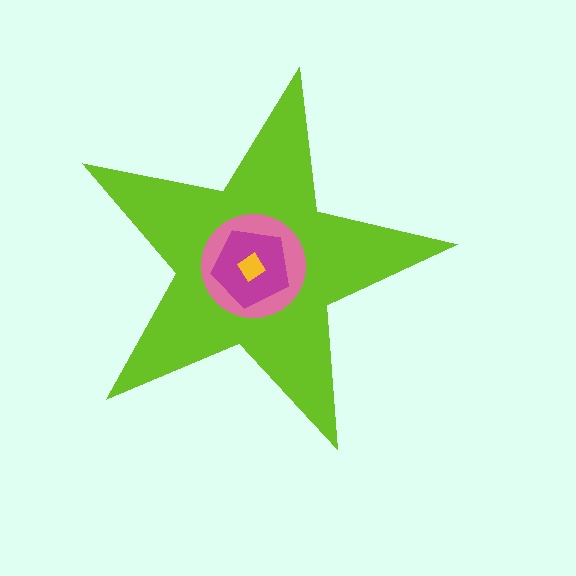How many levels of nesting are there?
4.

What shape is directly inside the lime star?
The pink circle.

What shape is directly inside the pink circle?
The magenta pentagon.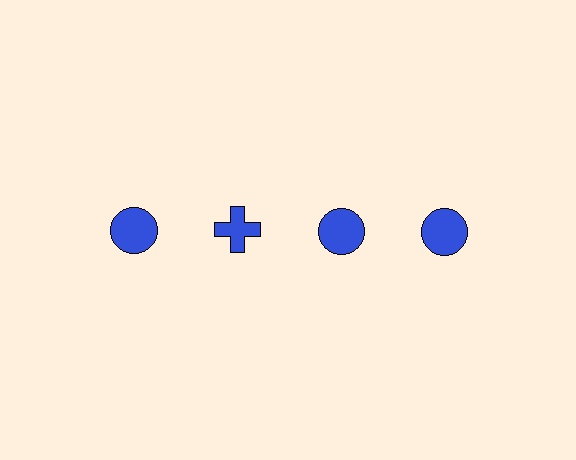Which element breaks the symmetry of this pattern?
The blue cross in the top row, second from left column breaks the symmetry. All other shapes are blue circles.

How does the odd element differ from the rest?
It has a different shape: cross instead of circle.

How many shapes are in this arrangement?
There are 4 shapes arranged in a grid pattern.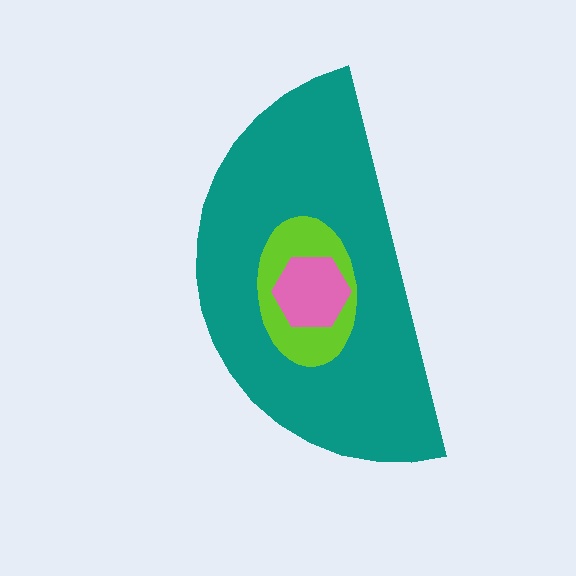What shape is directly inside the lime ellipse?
The pink hexagon.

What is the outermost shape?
The teal semicircle.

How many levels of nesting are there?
3.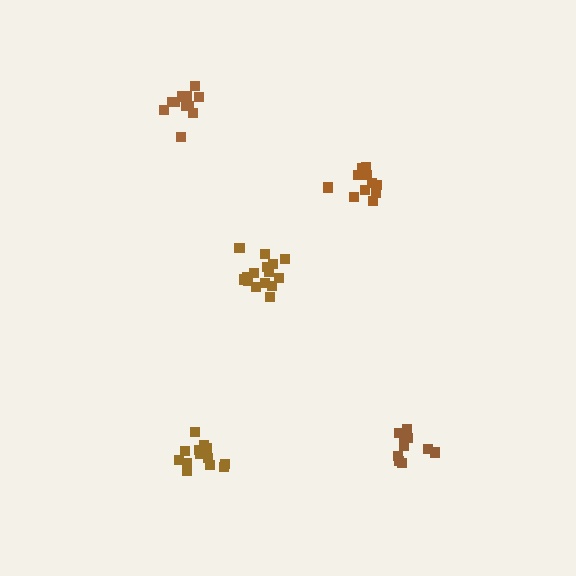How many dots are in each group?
Group 1: 15 dots, Group 2: 11 dots, Group 3: 11 dots, Group 4: 11 dots, Group 5: 14 dots (62 total).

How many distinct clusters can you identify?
There are 5 distinct clusters.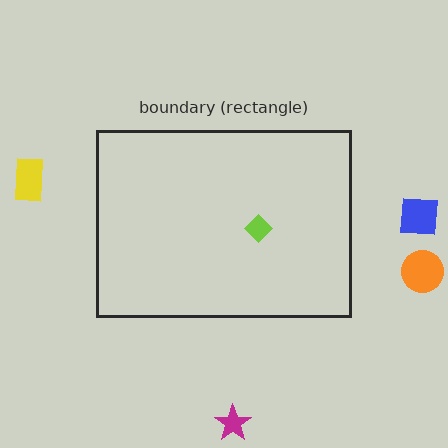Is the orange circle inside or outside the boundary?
Outside.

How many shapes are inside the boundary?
1 inside, 4 outside.